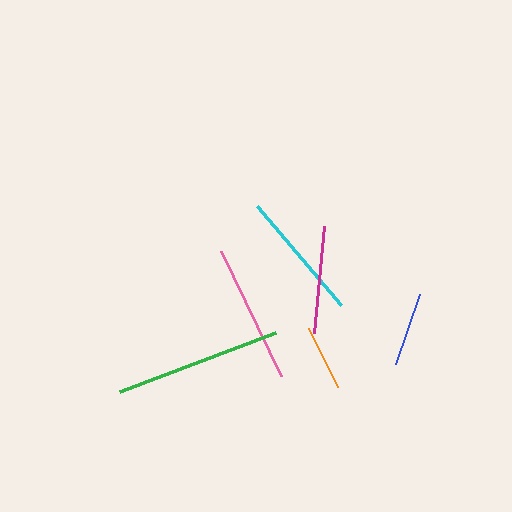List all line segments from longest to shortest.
From longest to shortest: green, pink, cyan, magenta, blue, orange.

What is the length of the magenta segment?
The magenta segment is approximately 108 pixels long.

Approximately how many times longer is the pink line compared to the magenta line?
The pink line is approximately 1.3 times the length of the magenta line.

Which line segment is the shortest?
The orange line is the shortest at approximately 66 pixels.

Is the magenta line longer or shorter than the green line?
The green line is longer than the magenta line.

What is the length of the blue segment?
The blue segment is approximately 73 pixels long.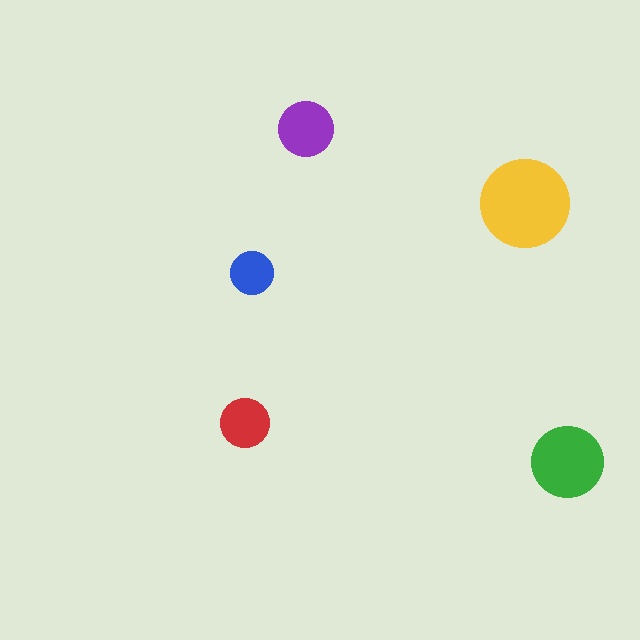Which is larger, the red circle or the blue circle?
The red one.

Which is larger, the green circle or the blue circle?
The green one.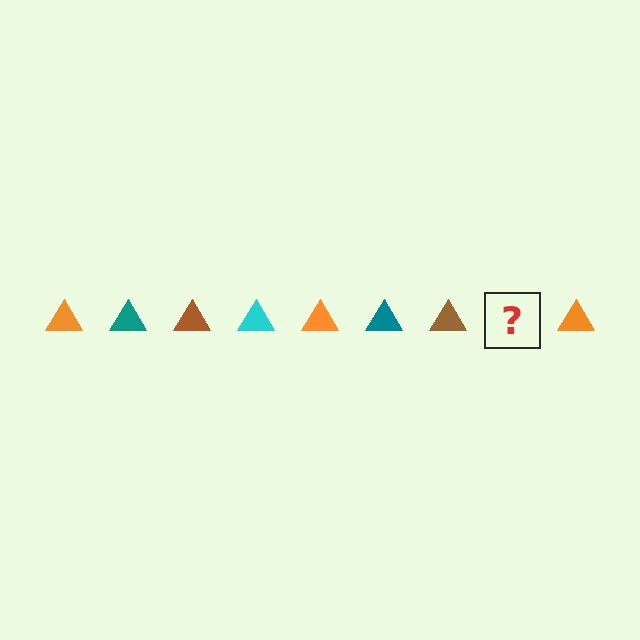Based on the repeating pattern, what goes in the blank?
The blank should be a cyan triangle.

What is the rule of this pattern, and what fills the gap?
The rule is that the pattern cycles through orange, teal, brown, cyan triangles. The gap should be filled with a cyan triangle.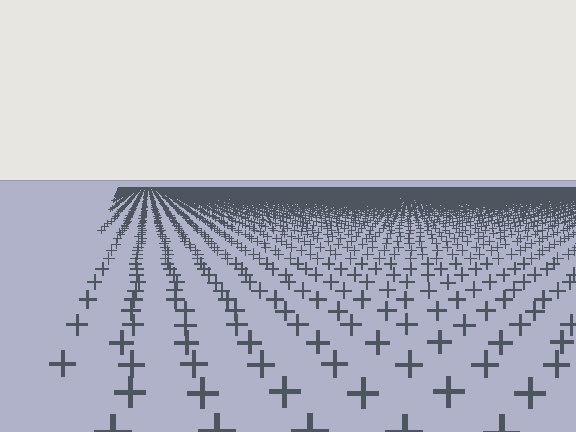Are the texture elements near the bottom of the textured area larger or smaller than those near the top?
Larger. Near the bottom, elements are closer to the viewer and appear at a bigger on-screen size.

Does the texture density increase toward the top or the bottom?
Density increases toward the top.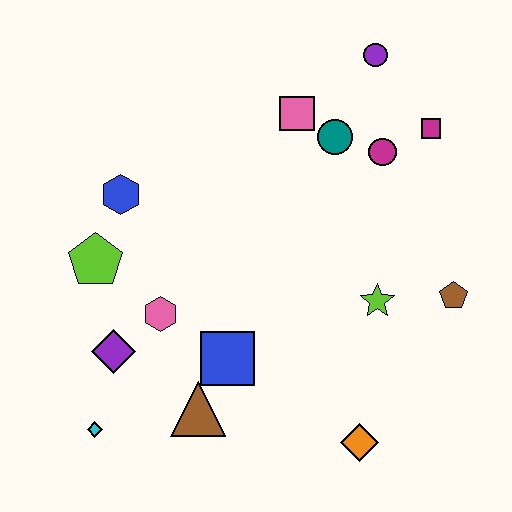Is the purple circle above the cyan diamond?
Yes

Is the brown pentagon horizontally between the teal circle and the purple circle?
No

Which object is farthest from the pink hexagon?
The purple circle is farthest from the pink hexagon.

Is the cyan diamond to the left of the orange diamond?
Yes